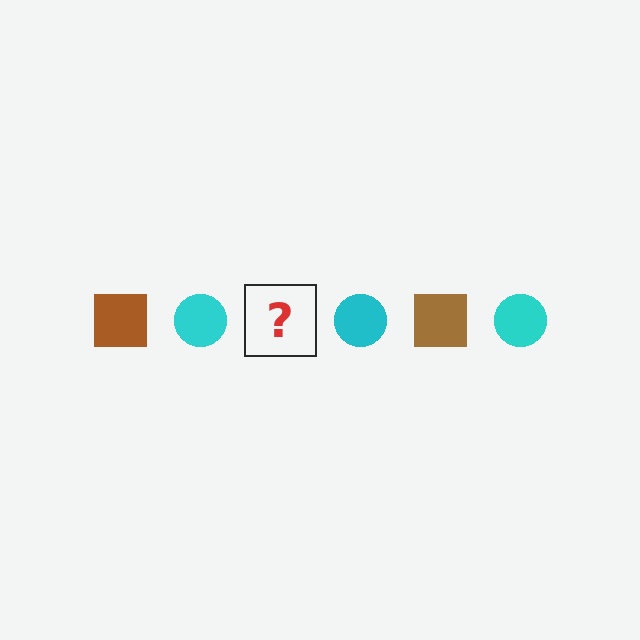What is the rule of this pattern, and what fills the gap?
The rule is that the pattern alternates between brown square and cyan circle. The gap should be filled with a brown square.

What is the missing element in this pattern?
The missing element is a brown square.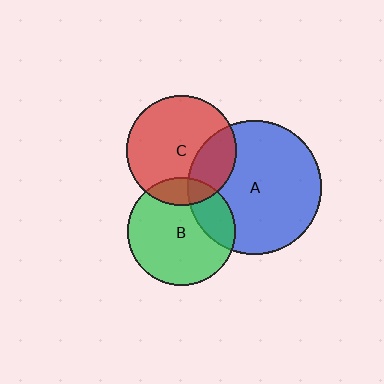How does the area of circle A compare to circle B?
Approximately 1.5 times.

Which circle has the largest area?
Circle A (blue).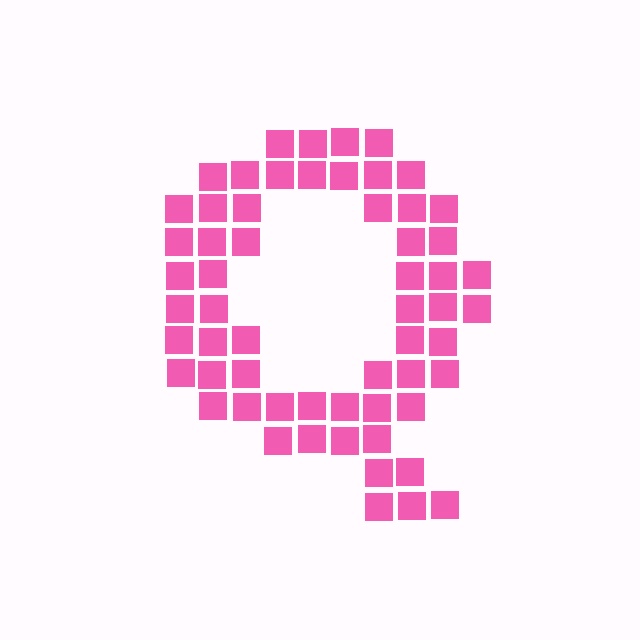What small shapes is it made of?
It is made of small squares.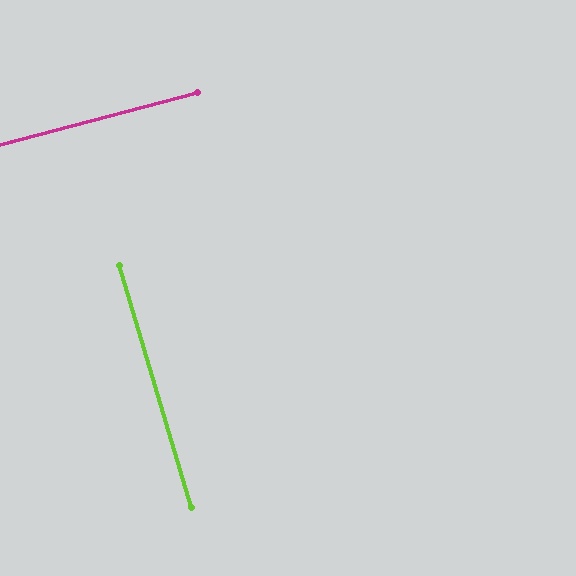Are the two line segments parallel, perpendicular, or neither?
Perpendicular — they meet at approximately 88°.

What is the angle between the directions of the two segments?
Approximately 88 degrees.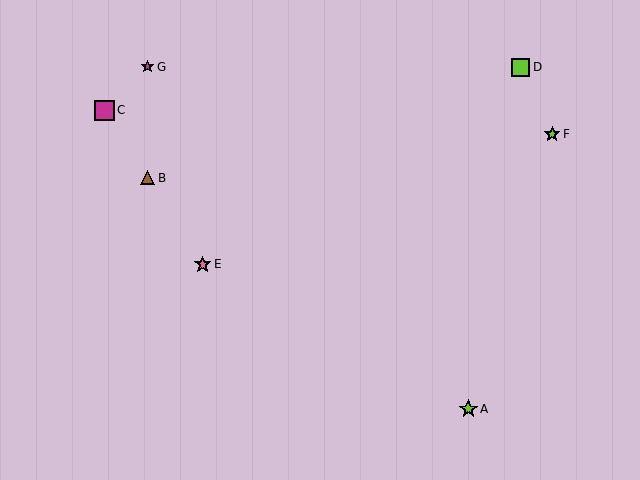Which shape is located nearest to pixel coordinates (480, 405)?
The lime star (labeled A) at (468, 409) is nearest to that location.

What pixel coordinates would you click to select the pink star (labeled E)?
Click at (203, 264) to select the pink star E.